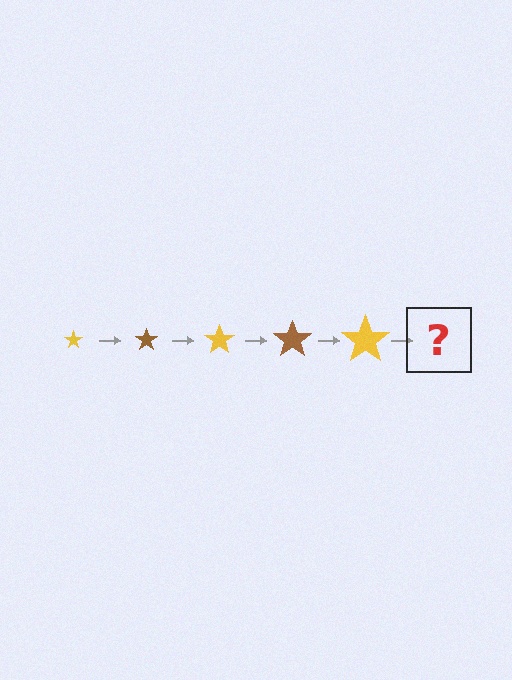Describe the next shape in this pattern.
It should be a brown star, larger than the previous one.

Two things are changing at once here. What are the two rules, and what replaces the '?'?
The two rules are that the star grows larger each step and the color cycles through yellow and brown. The '?' should be a brown star, larger than the previous one.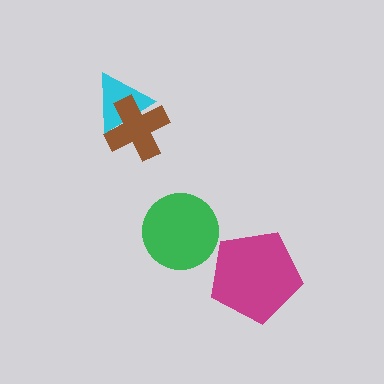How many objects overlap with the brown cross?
1 object overlaps with the brown cross.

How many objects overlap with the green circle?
0 objects overlap with the green circle.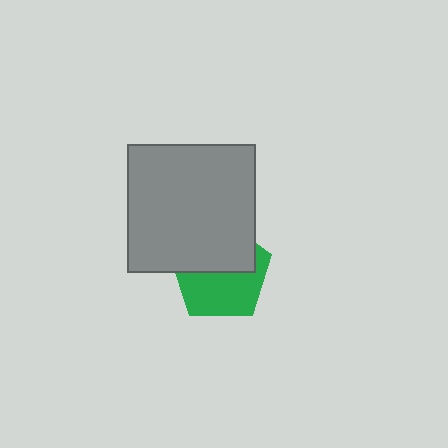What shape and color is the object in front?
The object in front is a gray square.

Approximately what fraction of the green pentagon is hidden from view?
Roughly 49% of the green pentagon is hidden behind the gray square.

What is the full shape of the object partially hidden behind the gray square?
The partially hidden object is a green pentagon.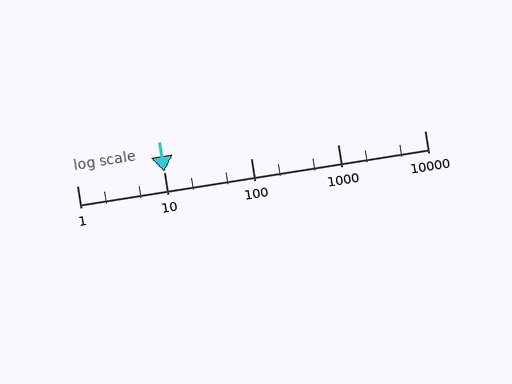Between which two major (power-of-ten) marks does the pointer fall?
The pointer is between 10 and 100.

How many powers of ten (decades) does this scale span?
The scale spans 4 decades, from 1 to 10000.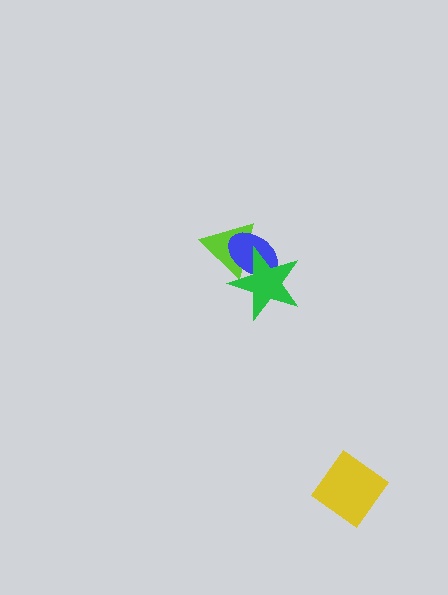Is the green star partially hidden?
No, no other shape covers it.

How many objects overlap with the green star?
2 objects overlap with the green star.